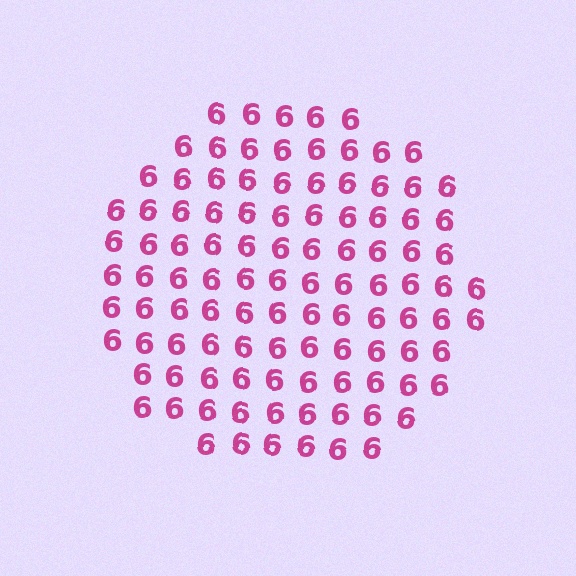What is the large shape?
The large shape is a circle.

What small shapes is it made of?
It is made of small digit 6's.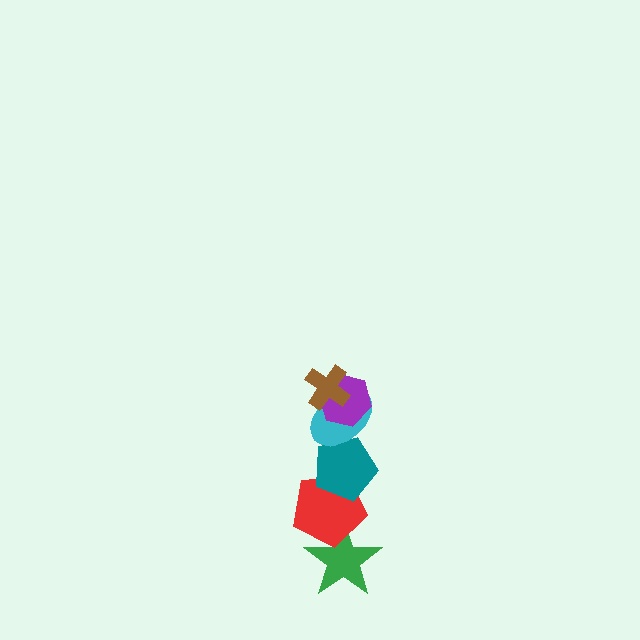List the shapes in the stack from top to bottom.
From top to bottom: the brown cross, the purple hexagon, the cyan ellipse, the teal pentagon, the red pentagon, the green star.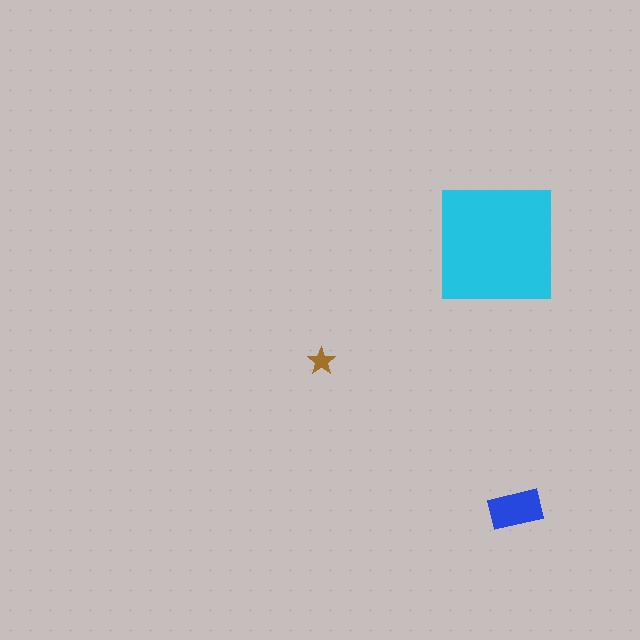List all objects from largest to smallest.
The cyan square, the blue rectangle, the brown star.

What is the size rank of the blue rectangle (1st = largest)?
2nd.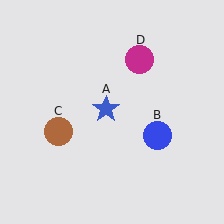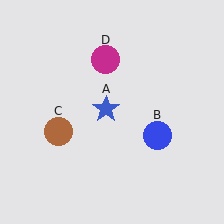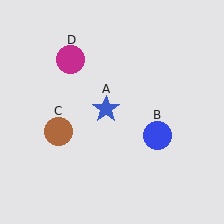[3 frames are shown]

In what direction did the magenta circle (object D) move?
The magenta circle (object D) moved left.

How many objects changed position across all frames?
1 object changed position: magenta circle (object D).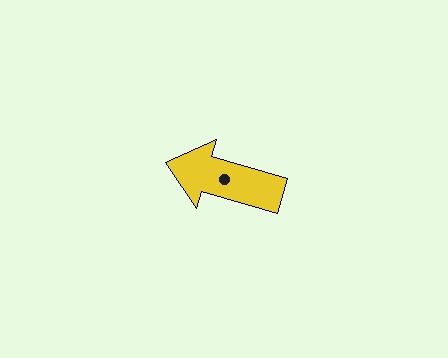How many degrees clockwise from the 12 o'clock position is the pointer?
Approximately 286 degrees.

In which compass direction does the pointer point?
West.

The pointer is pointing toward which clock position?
Roughly 10 o'clock.